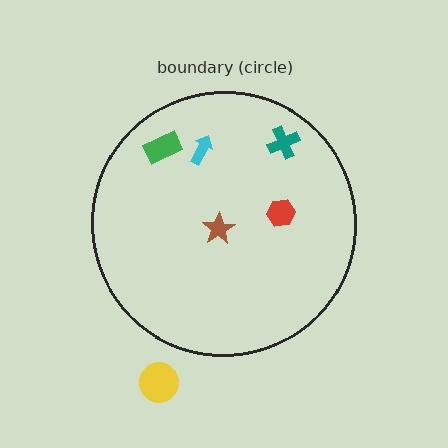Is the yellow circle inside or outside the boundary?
Outside.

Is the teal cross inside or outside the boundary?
Inside.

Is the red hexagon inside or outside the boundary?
Inside.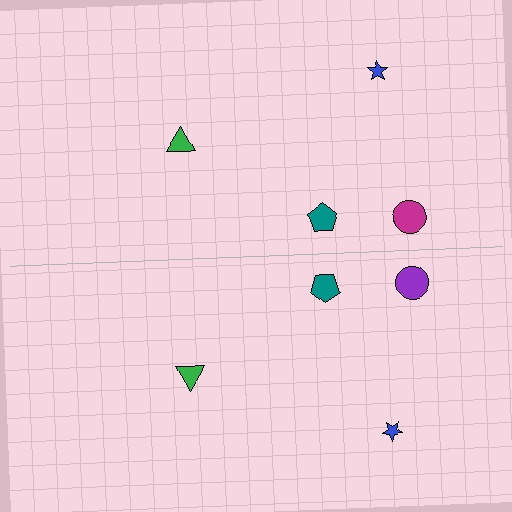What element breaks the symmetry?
The purple circle on the bottom side breaks the symmetry — its mirror counterpart is magenta.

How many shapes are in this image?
There are 8 shapes in this image.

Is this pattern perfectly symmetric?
No, the pattern is not perfectly symmetric. The purple circle on the bottom side breaks the symmetry — its mirror counterpart is magenta.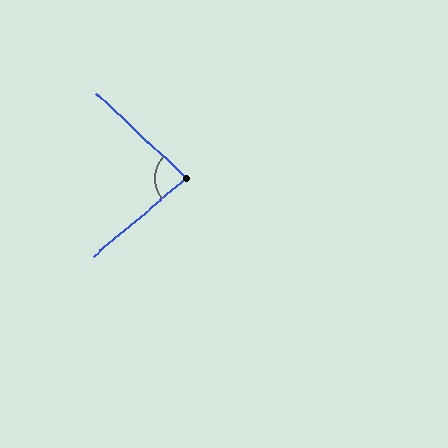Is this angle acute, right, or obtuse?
It is acute.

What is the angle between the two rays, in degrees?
Approximately 83 degrees.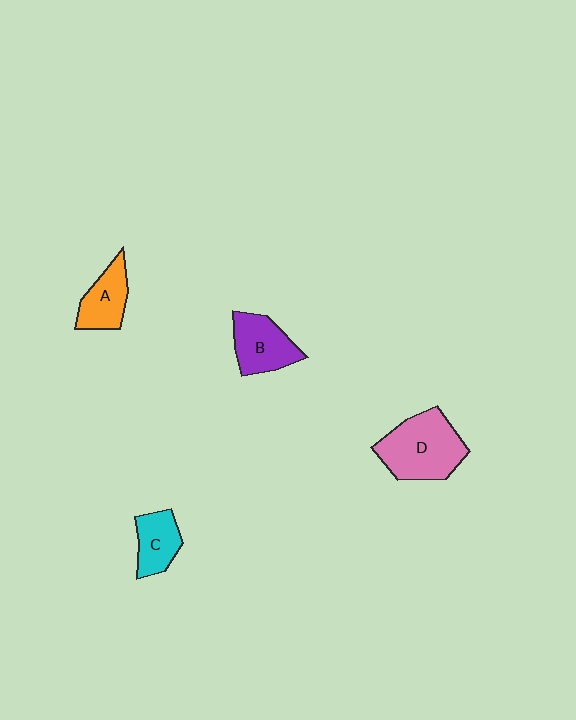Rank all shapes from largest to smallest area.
From largest to smallest: D (pink), B (purple), A (orange), C (cyan).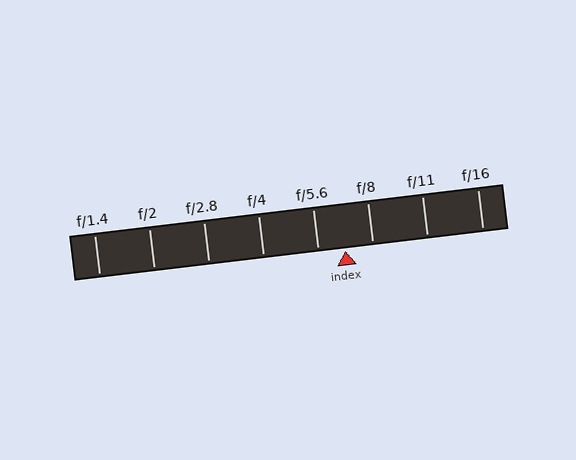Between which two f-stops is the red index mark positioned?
The index mark is between f/5.6 and f/8.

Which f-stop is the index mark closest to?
The index mark is closest to f/5.6.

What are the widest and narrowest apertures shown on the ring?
The widest aperture shown is f/1.4 and the narrowest is f/16.